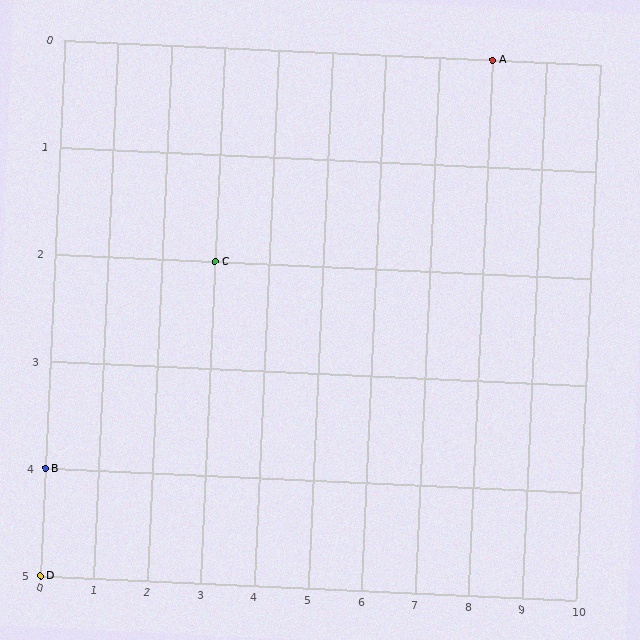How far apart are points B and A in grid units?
Points B and A are 8 columns and 4 rows apart (about 8.9 grid units diagonally).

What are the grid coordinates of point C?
Point C is at grid coordinates (3, 2).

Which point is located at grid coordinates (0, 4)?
Point B is at (0, 4).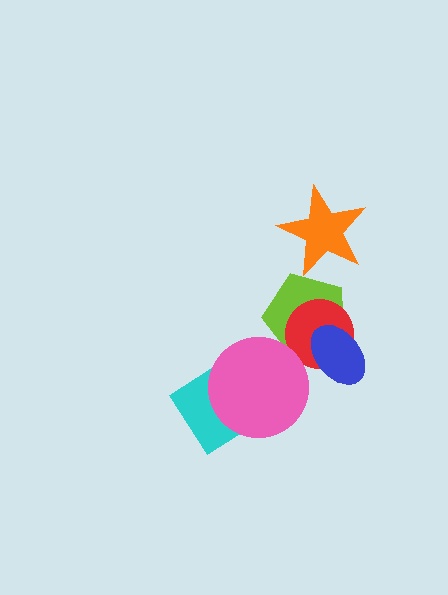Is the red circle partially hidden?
Yes, it is partially covered by another shape.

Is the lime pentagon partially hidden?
Yes, it is partially covered by another shape.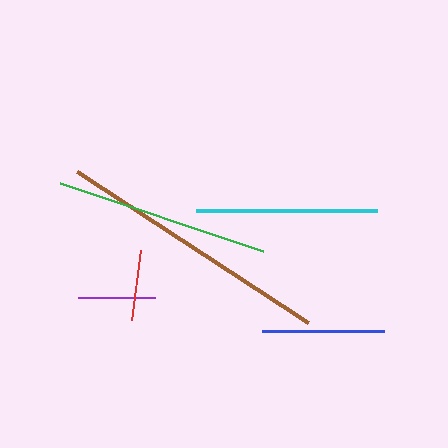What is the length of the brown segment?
The brown segment is approximately 276 pixels long.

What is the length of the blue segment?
The blue segment is approximately 122 pixels long.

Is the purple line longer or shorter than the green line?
The green line is longer than the purple line.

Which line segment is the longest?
The brown line is the longest at approximately 276 pixels.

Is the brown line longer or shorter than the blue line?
The brown line is longer than the blue line.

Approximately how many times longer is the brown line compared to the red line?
The brown line is approximately 3.9 times the length of the red line.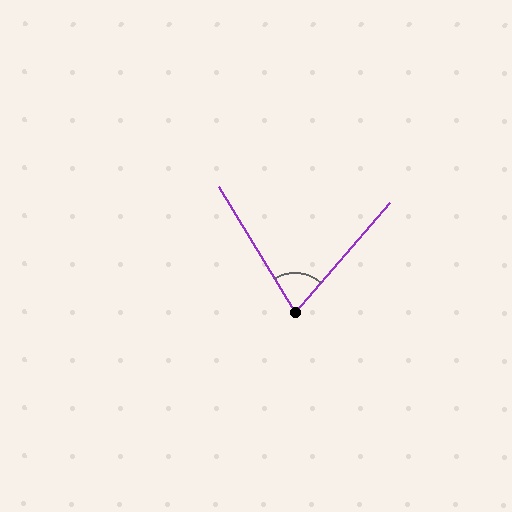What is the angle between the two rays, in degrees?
Approximately 72 degrees.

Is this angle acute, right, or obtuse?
It is acute.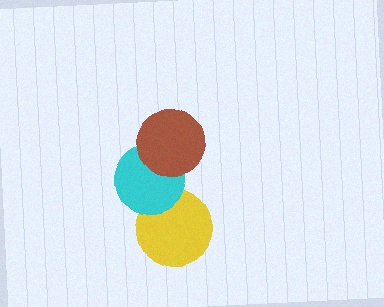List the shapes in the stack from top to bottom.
From top to bottom: the brown circle, the cyan circle, the yellow circle.